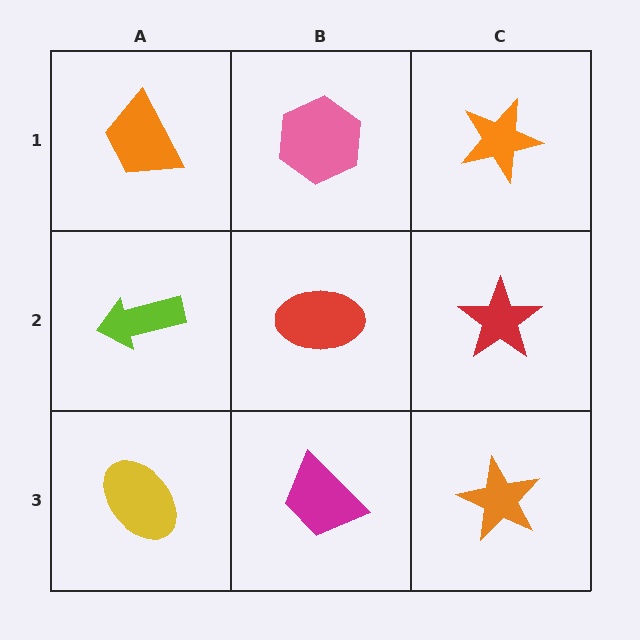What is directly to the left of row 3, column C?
A magenta trapezoid.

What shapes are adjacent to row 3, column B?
A red ellipse (row 2, column B), a yellow ellipse (row 3, column A), an orange star (row 3, column C).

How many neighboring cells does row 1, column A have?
2.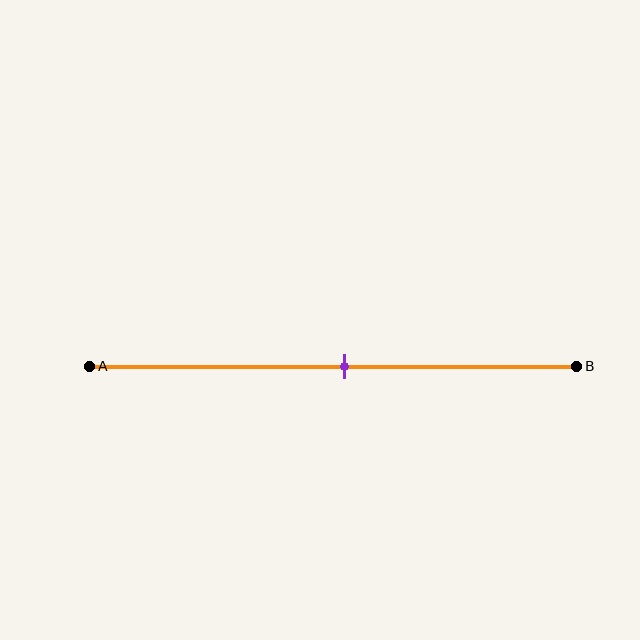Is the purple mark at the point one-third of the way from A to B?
No, the mark is at about 50% from A, not at the 33% one-third point.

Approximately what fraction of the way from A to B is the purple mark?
The purple mark is approximately 50% of the way from A to B.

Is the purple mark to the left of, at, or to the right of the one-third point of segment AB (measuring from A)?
The purple mark is to the right of the one-third point of segment AB.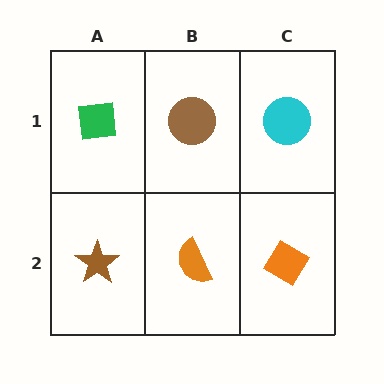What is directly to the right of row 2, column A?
An orange semicircle.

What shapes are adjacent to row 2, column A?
A green square (row 1, column A), an orange semicircle (row 2, column B).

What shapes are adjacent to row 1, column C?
An orange diamond (row 2, column C), a brown circle (row 1, column B).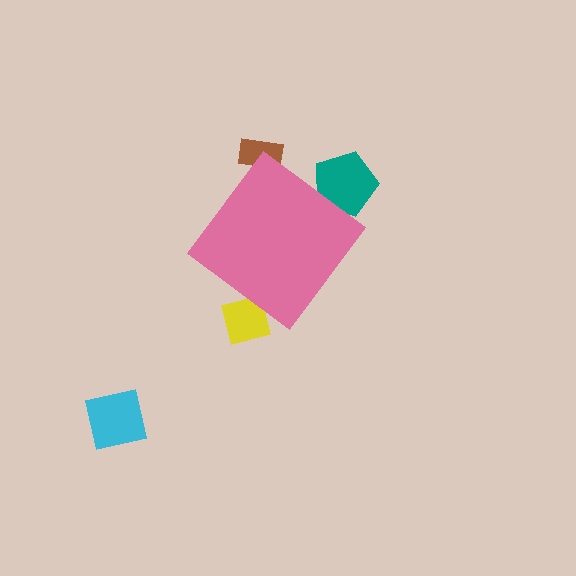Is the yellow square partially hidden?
Yes, the yellow square is partially hidden behind the pink diamond.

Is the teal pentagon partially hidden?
Yes, the teal pentagon is partially hidden behind the pink diamond.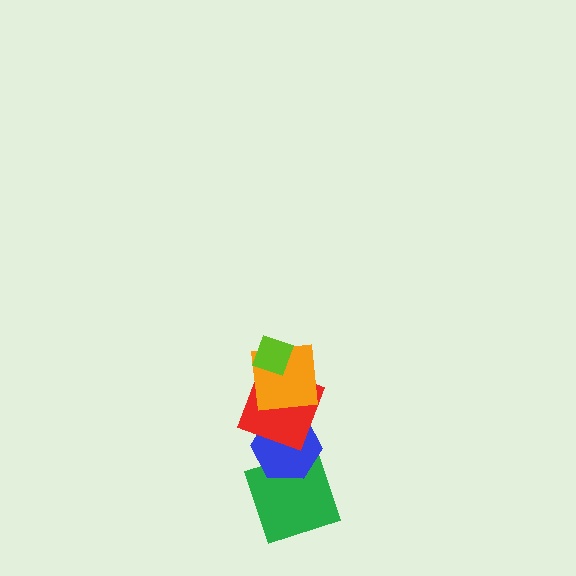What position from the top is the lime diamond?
The lime diamond is 1st from the top.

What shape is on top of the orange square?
The lime diamond is on top of the orange square.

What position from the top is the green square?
The green square is 5th from the top.